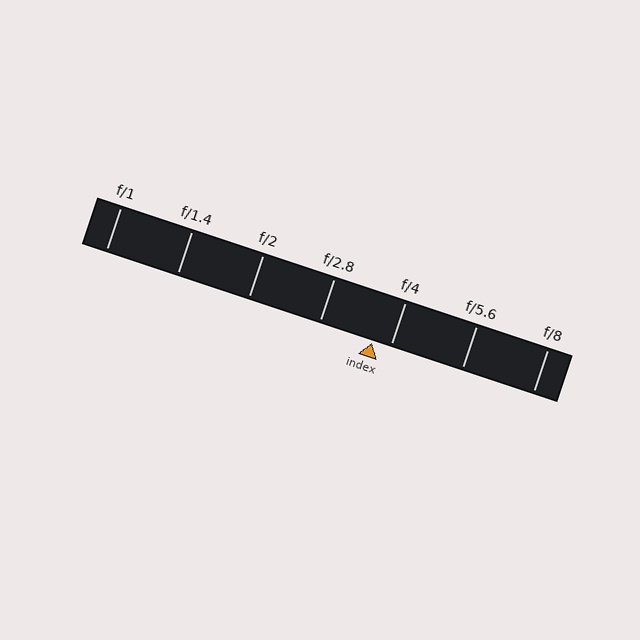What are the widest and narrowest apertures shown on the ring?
The widest aperture shown is f/1 and the narrowest is f/8.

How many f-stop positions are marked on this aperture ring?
There are 7 f-stop positions marked.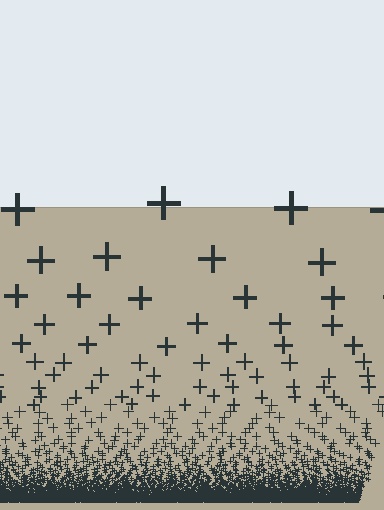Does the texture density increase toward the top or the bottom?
Density increases toward the bottom.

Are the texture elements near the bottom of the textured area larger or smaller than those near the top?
Smaller. The gradient is inverted — elements near the bottom are smaller and denser.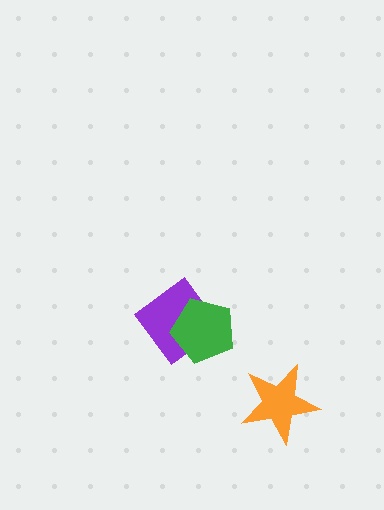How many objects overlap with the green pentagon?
1 object overlaps with the green pentagon.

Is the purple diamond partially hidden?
Yes, it is partially covered by another shape.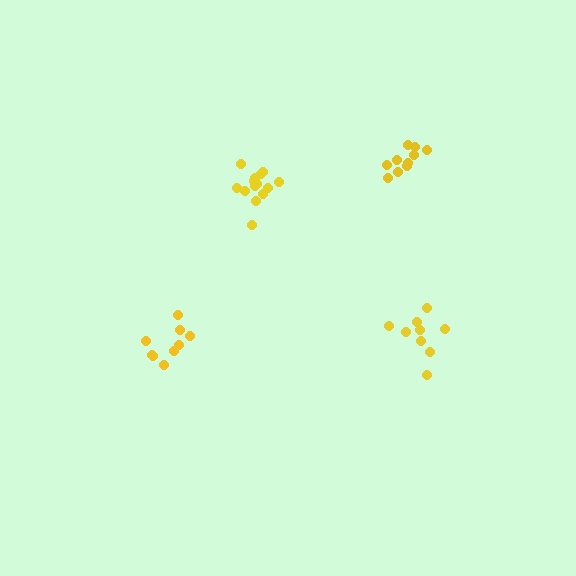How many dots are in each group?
Group 1: 9 dots, Group 2: 10 dots, Group 3: 14 dots, Group 4: 9 dots (42 total).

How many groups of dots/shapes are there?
There are 4 groups.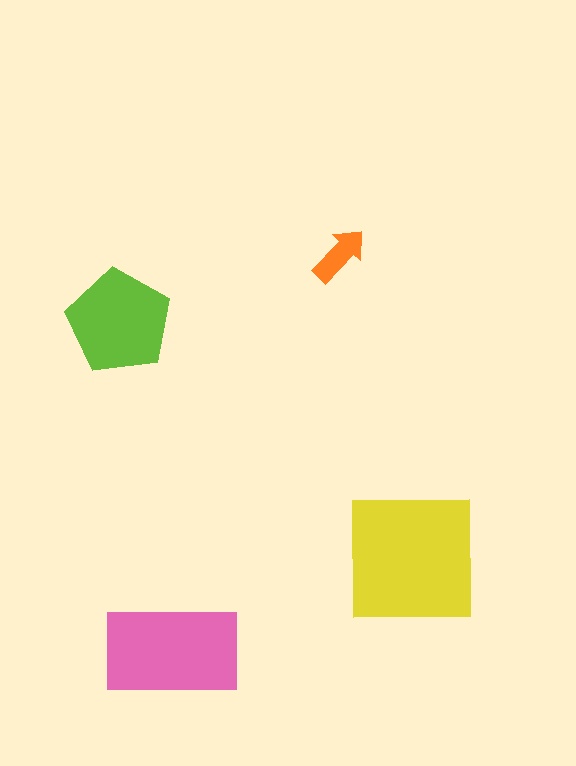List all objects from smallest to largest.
The orange arrow, the lime pentagon, the pink rectangle, the yellow square.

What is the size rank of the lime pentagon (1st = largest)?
3rd.